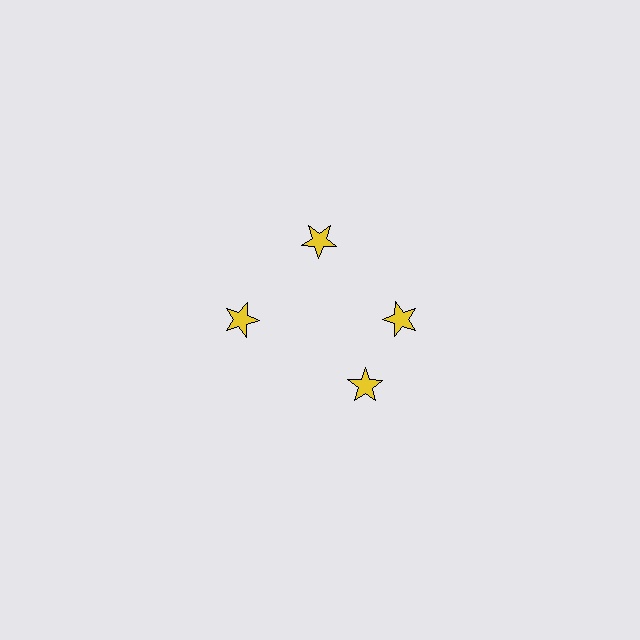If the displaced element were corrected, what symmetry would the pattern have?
It would have 4-fold rotational symmetry — the pattern would map onto itself every 90 degrees.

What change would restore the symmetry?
The symmetry would be restored by rotating it back into even spacing with its neighbors so that all 4 stars sit at equal angles and equal distance from the center.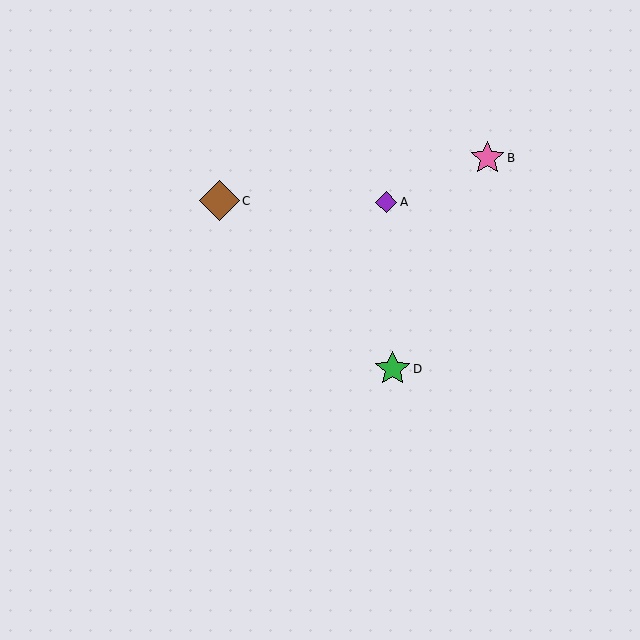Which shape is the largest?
The brown diamond (labeled C) is the largest.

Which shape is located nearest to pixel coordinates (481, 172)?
The pink star (labeled B) at (487, 158) is nearest to that location.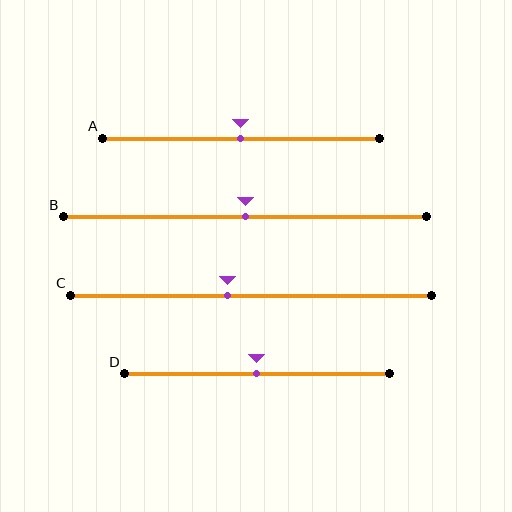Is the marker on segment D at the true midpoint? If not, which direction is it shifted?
Yes, the marker on segment D is at the true midpoint.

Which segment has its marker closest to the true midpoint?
Segment A has its marker closest to the true midpoint.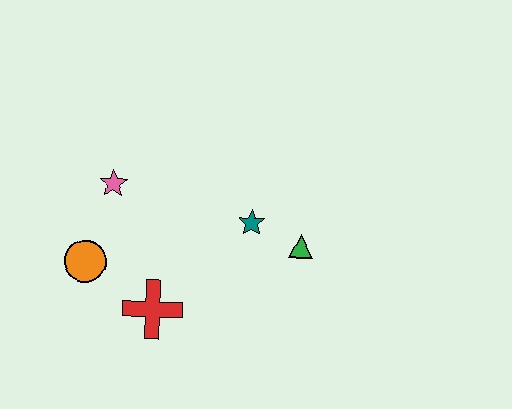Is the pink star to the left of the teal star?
Yes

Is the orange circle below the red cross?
No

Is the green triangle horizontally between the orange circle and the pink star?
No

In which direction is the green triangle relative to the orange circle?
The green triangle is to the right of the orange circle.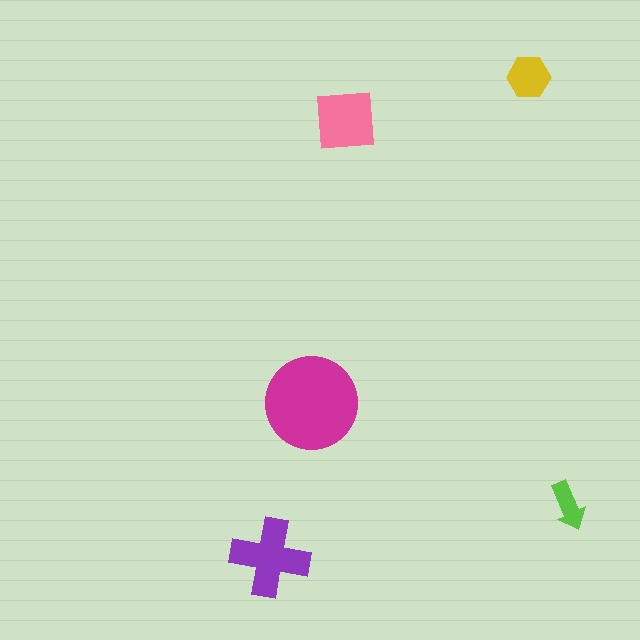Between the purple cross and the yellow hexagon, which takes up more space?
The purple cross.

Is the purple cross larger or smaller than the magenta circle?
Smaller.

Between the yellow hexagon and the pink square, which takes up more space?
The pink square.